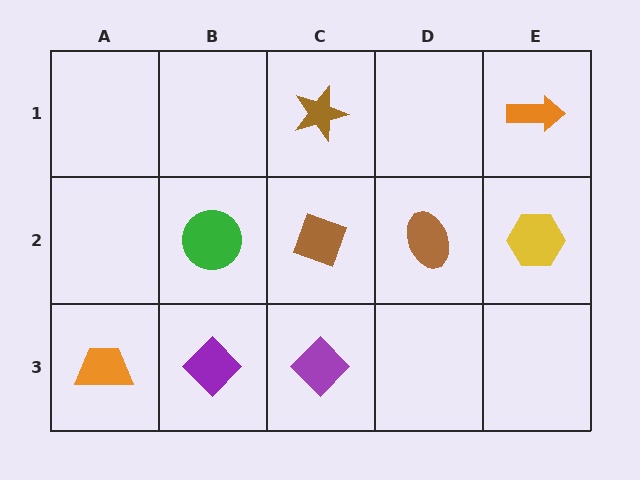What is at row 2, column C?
A brown diamond.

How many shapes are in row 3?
3 shapes.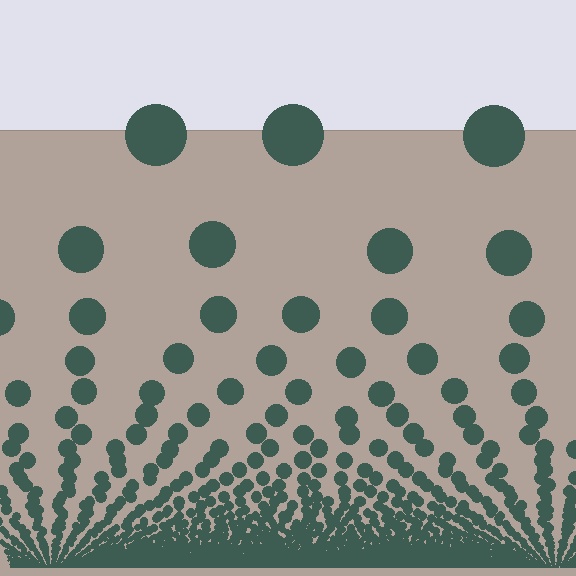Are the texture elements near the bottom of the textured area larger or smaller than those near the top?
Smaller. The gradient is inverted — elements near the bottom are smaller and denser.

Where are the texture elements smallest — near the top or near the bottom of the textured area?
Near the bottom.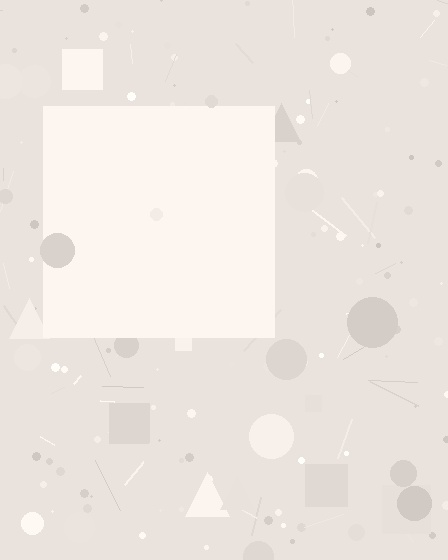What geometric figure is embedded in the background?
A square is embedded in the background.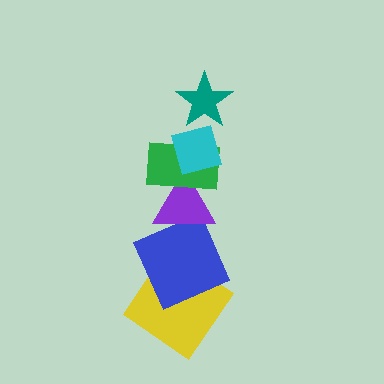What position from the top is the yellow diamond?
The yellow diamond is 6th from the top.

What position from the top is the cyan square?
The cyan square is 2nd from the top.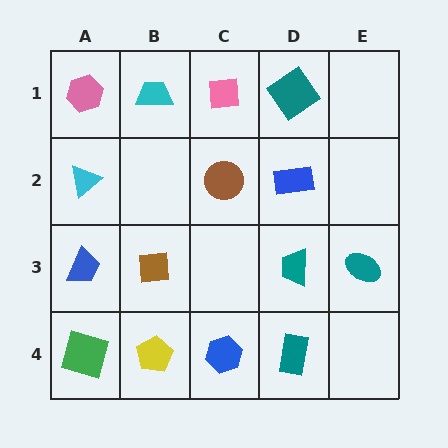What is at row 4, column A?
A green square.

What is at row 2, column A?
A cyan triangle.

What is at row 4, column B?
A yellow pentagon.